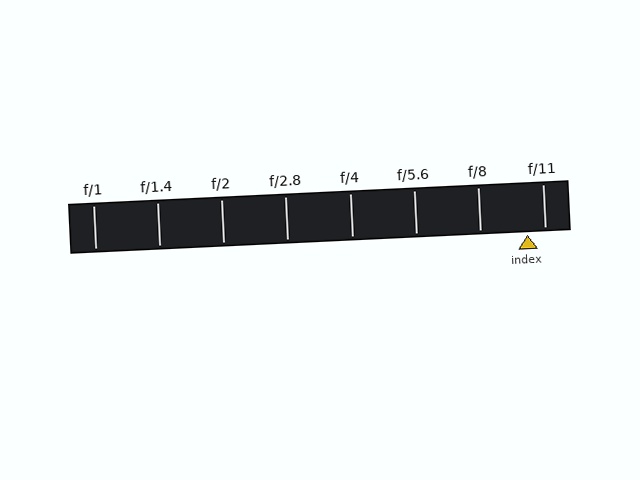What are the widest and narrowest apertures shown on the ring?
The widest aperture shown is f/1 and the narrowest is f/11.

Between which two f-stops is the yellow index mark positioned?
The index mark is between f/8 and f/11.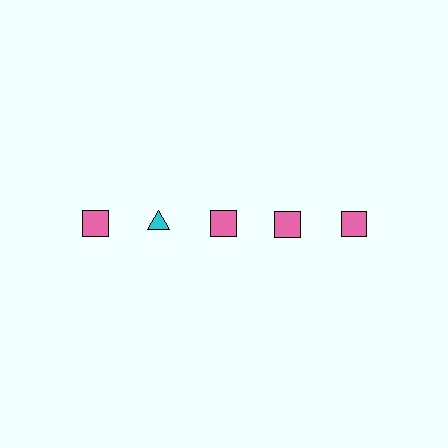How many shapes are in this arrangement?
There are 5 shapes arranged in a grid pattern.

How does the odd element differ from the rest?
It differs in both color (cyan instead of pink) and shape (triangle instead of square).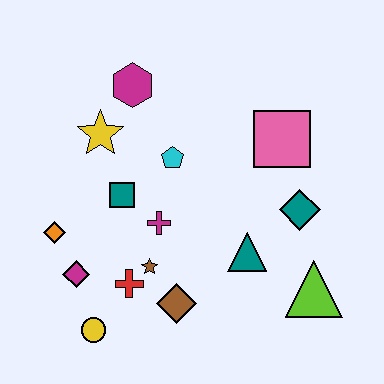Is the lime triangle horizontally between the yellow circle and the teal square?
No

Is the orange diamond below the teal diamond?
Yes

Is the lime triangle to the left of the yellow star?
No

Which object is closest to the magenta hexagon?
The yellow star is closest to the magenta hexagon.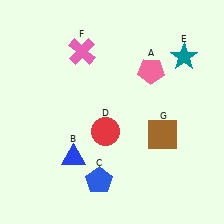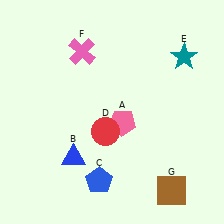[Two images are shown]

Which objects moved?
The objects that moved are: the pink pentagon (A), the brown square (G).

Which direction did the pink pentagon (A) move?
The pink pentagon (A) moved down.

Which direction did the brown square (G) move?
The brown square (G) moved down.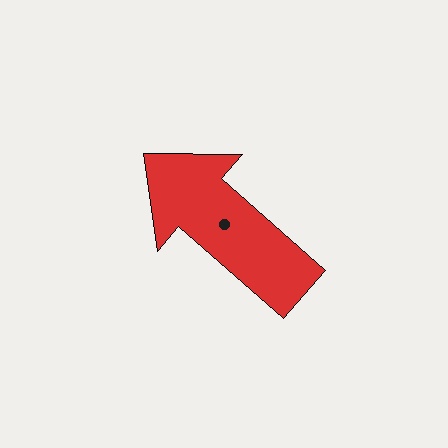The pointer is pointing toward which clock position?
Roughly 10 o'clock.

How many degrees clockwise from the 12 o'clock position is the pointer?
Approximately 311 degrees.